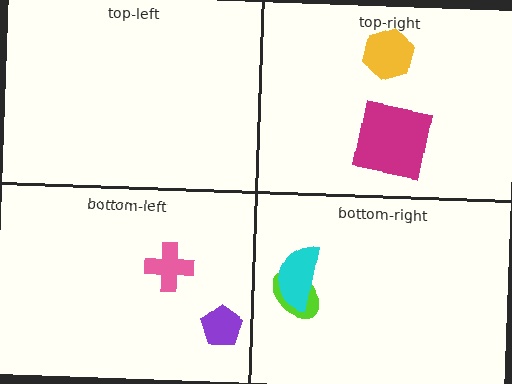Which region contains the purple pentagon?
The bottom-left region.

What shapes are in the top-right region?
The yellow hexagon, the magenta square.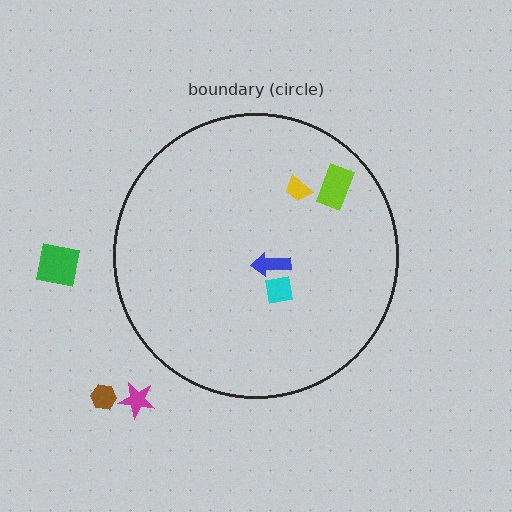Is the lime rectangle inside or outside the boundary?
Inside.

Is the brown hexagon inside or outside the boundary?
Outside.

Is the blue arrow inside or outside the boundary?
Inside.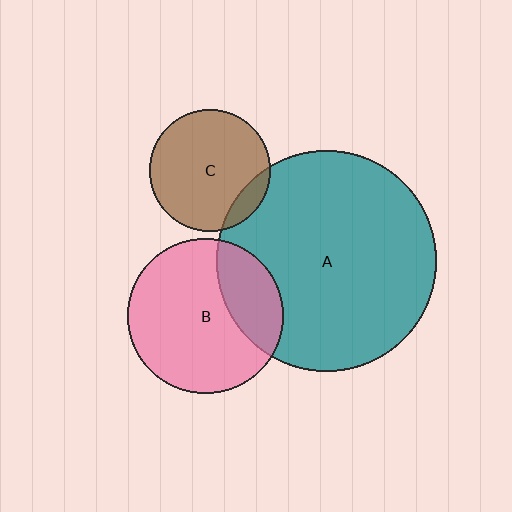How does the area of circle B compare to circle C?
Approximately 1.6 times.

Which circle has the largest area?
Circle A (teal).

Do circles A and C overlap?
Yes.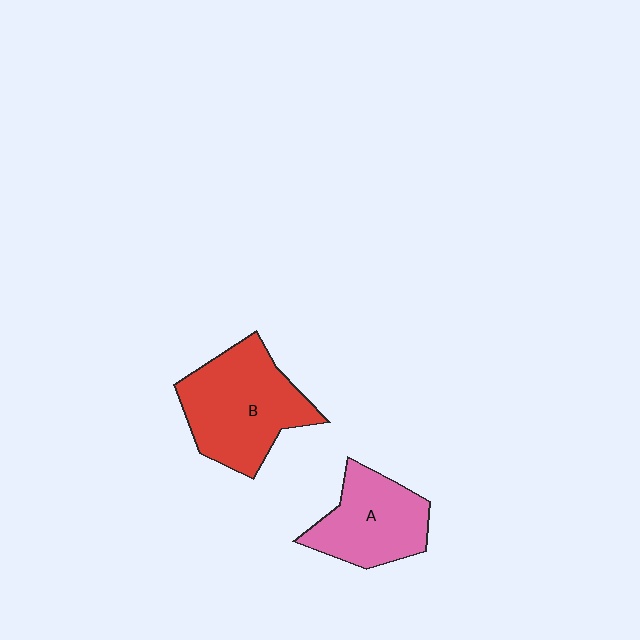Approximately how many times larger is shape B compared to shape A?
Approximately 1.4 times.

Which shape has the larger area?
Shape B (red).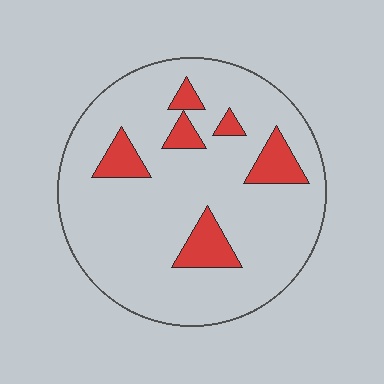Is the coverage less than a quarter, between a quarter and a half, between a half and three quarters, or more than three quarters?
Less than a quarter.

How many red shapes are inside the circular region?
6.